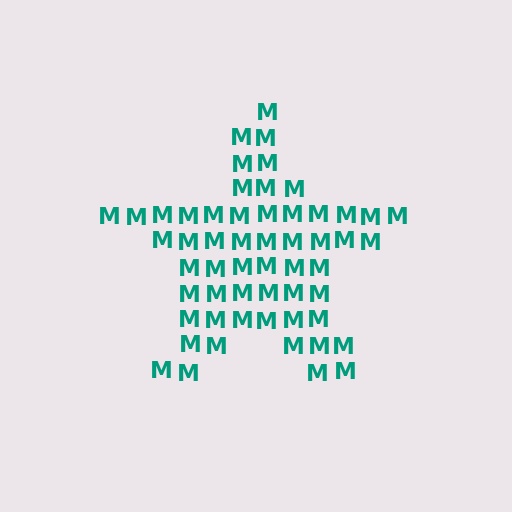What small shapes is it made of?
It is made of small letter M's.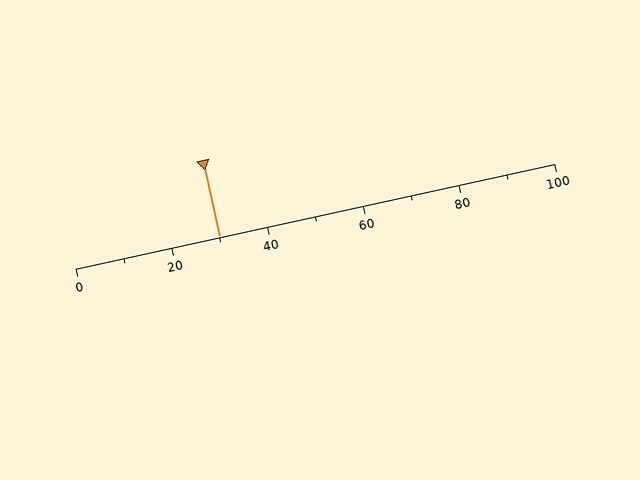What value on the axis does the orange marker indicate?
The marker indicates approximately 30.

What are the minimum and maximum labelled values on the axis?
The axis runs from 0 to 100.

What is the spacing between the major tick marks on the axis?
The major ticks are spaced 20 apart.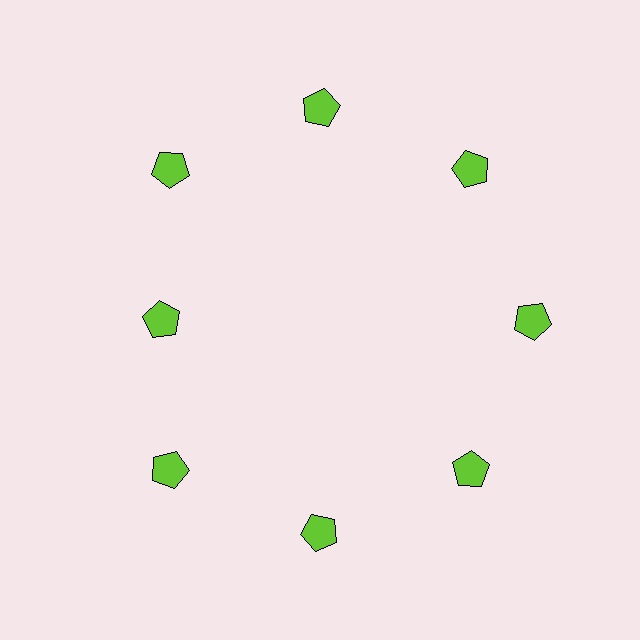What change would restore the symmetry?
The symmetry would be restored by moving it outward, back onto the ring so that all 8 pentagons sit at equal angles and equal distance from the center.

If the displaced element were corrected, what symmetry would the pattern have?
It would have 8-fold rotational symmetry — the pattern would map onto itself every 45 degrees.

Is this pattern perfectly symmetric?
No. The 8 lime pentagons are arranged in a ring, but one element near the 9 o'clock position is pulled inward toward the center, breaking the 8-fold rotational symmetry.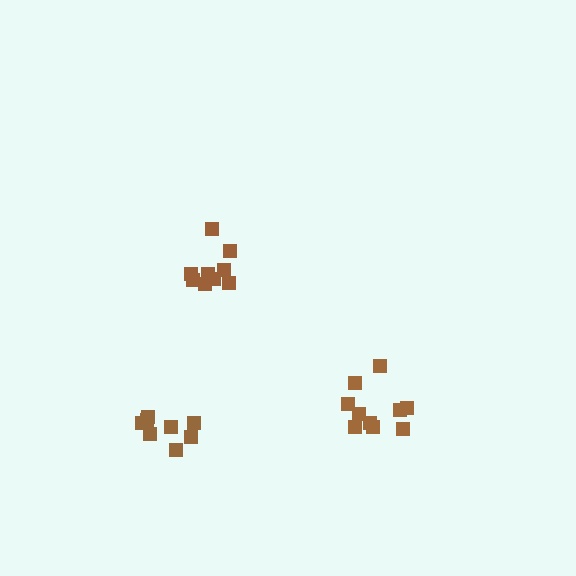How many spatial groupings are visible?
There are 3 spatial groupings.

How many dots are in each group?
Group 1: 9 dots, Group 2: 10 dots, Group 3: 8 dots (27 total).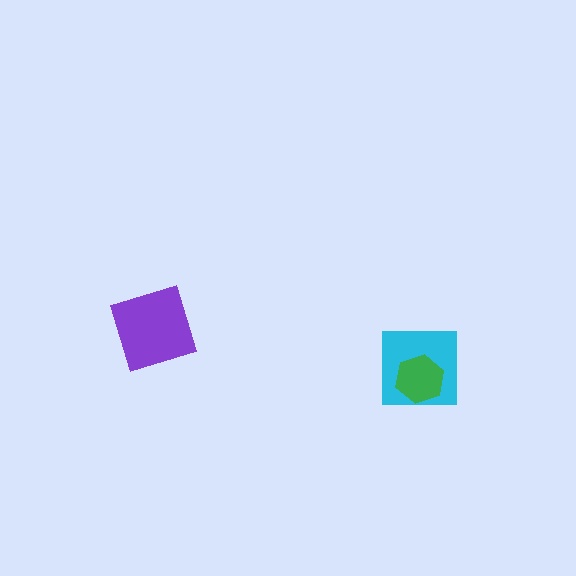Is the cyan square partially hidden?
Yes, it is partially covered by another shape.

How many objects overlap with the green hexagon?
1 object overlaps with the green hexagon.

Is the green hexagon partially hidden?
No, no other shape covers it.